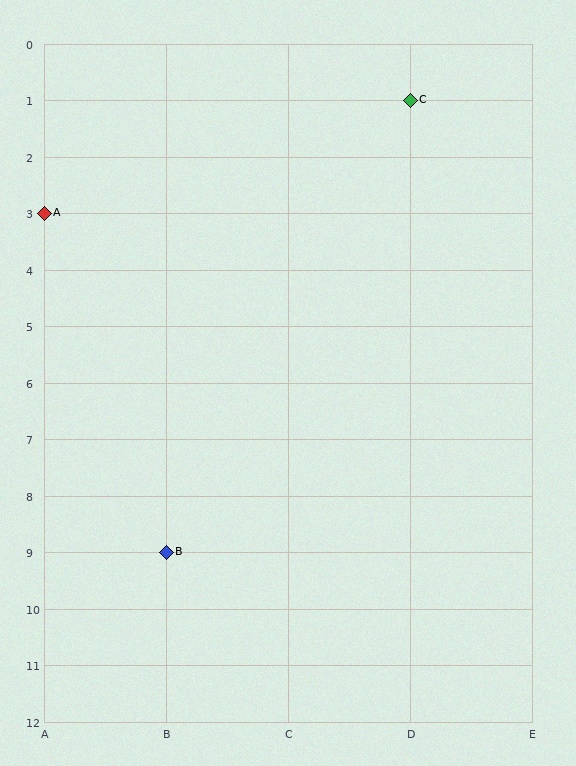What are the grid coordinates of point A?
Point A is at grid coordinates (A, 3).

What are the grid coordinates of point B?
Point B is at grid coordinates (B, 9).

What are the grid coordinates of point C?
Point C is at grid coordinates (D, 1).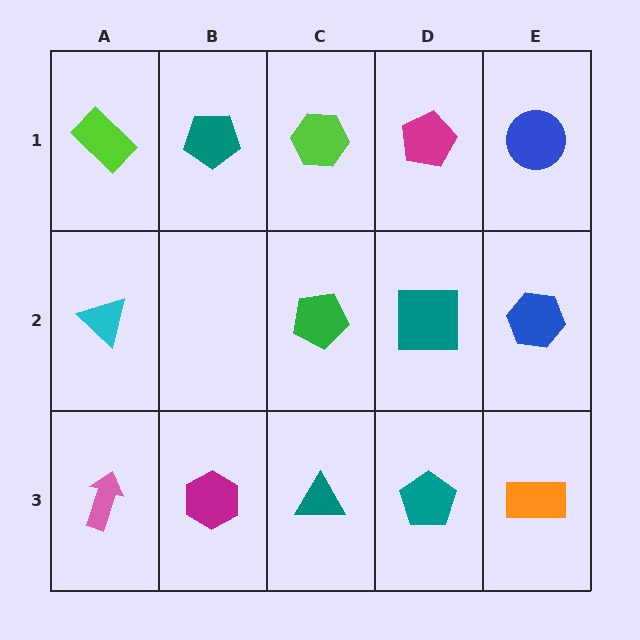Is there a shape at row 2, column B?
No, that cell is empty.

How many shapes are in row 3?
5 shapes.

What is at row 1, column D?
A magenta pentagon.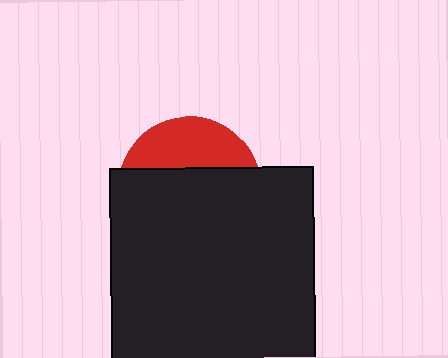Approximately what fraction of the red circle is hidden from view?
Roughly 68% of the red circle is hidden behind the black square.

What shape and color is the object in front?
The object in front is a black square.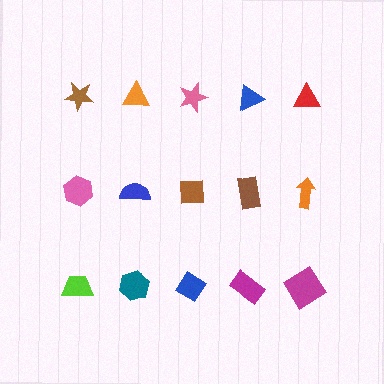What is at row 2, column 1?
A pink hexagon.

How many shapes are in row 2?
5 shapes.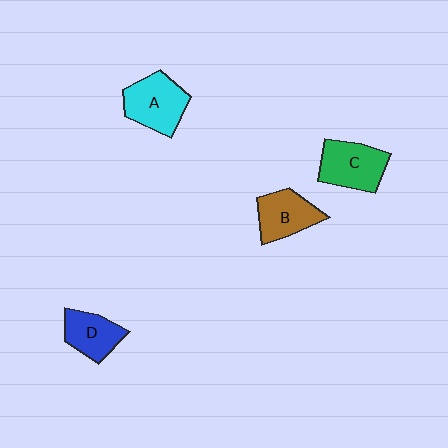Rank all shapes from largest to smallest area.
From largest to smallest: A (cyan), C (green), B (brown), D (blue).